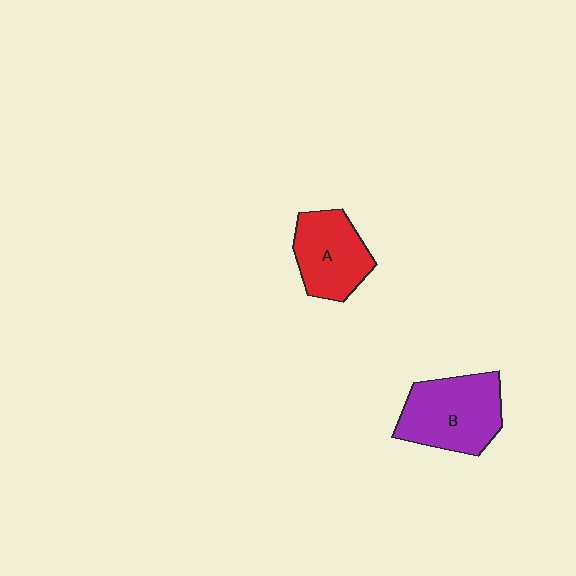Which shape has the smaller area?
Shape A (red).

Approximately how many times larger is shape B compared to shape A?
Approximately 1.2 times.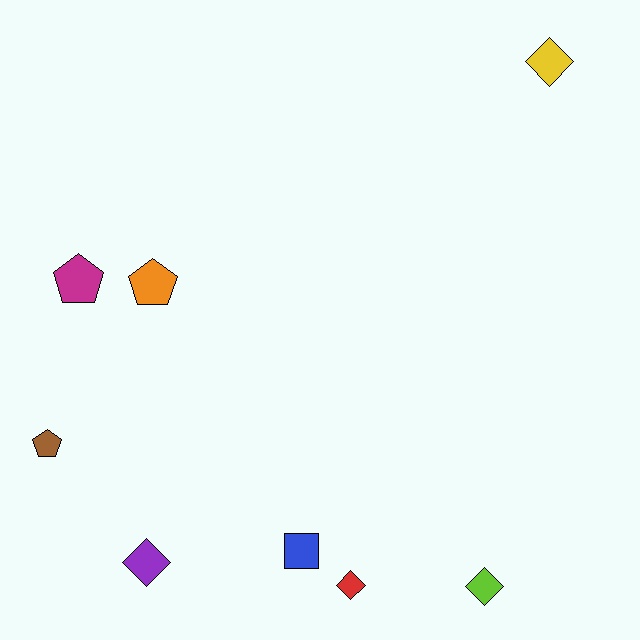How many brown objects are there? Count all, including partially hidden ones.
There is 1 brown object.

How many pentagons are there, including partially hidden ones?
There are 3 pentagons.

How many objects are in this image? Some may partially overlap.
There are 8 objects.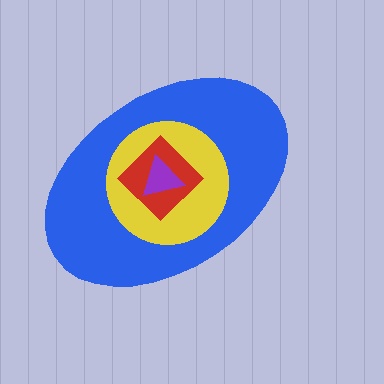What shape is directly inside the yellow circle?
The red diamond.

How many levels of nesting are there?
4.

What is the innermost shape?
The purple triangle.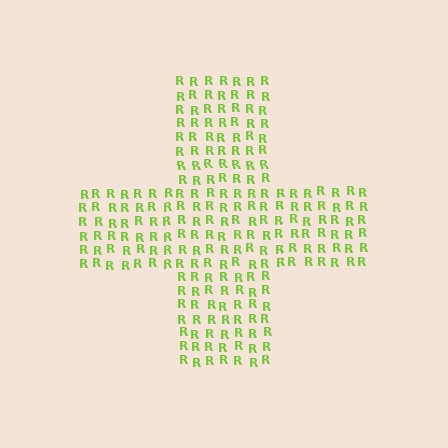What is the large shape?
The large shape is a cross.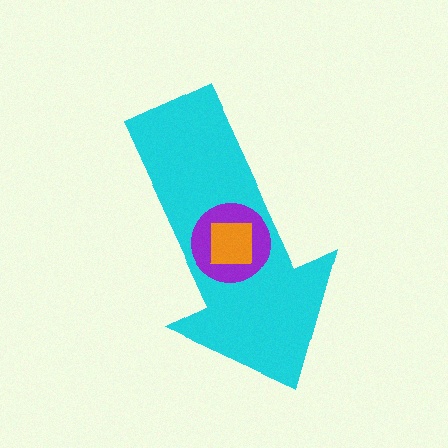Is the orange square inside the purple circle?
Yes.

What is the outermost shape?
The cyan arrow.